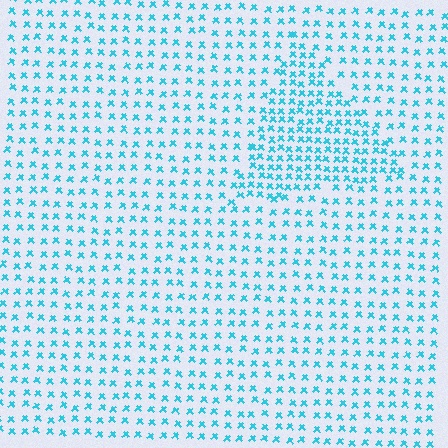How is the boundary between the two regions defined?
The boundary is defined by a change in element density (approximately 1.8x ratio). All elements are the same color, size, and shape.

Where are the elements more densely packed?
The elements are more densely packed inside the triangle boundary.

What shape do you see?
I see a triangle.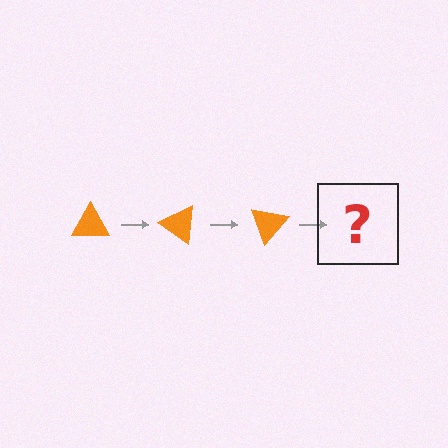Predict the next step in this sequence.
The next step is an orange triangle rotated 105 degrees.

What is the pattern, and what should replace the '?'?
The pattern is that the triangle rotates 35 degrees each step. The '?' should be an orange triangle rotated 105 degrees.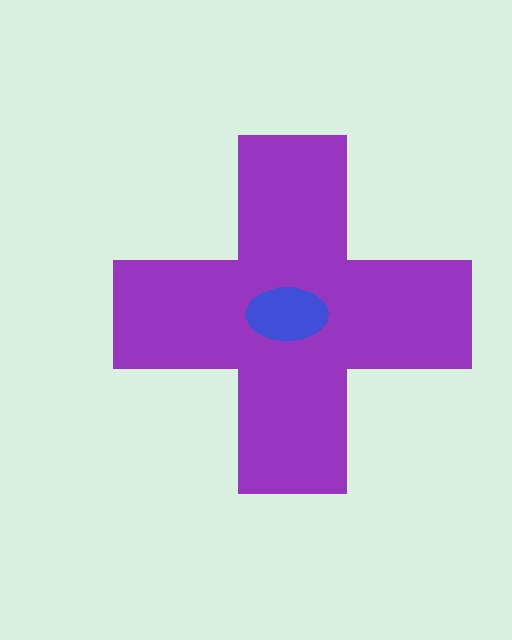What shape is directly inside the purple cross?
The blue ellipse.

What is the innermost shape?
The blue ellipse.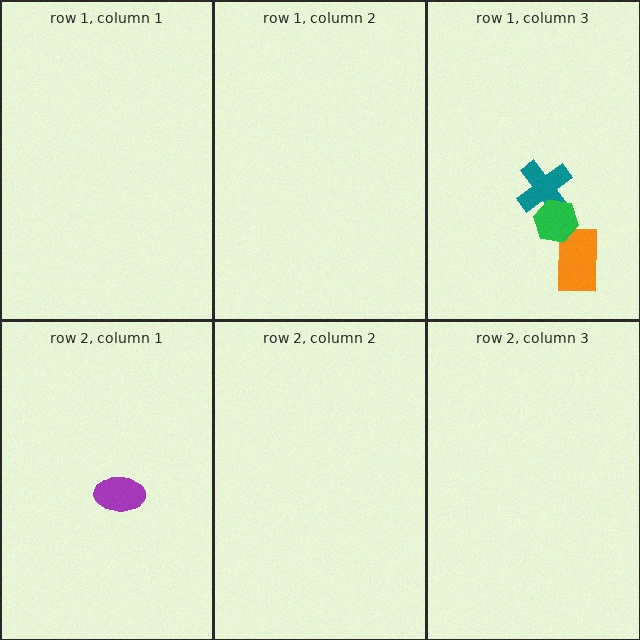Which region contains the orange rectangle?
The row 1, column 3 region.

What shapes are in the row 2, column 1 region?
The purple ellipse.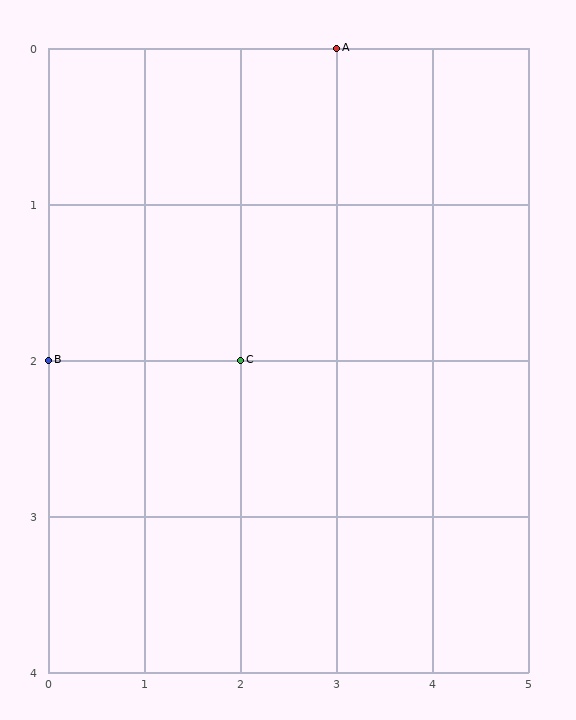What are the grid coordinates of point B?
Point B is at grid coordinates (0, 2).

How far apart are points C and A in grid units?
Points C and A are 1 column and 2 rows apart (about 2.2 grid units diagonally).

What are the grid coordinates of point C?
Point C is at grid coordinates (2, 2).